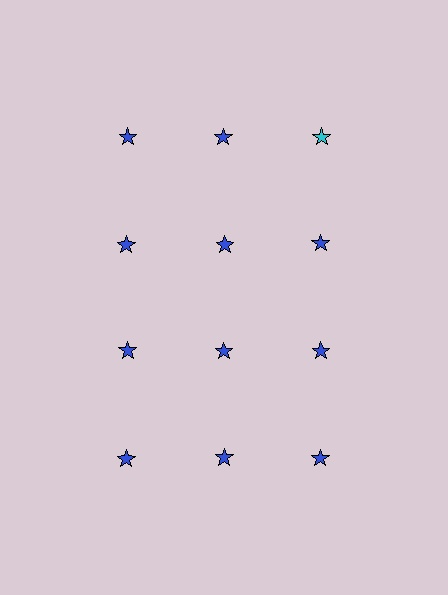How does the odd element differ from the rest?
It has a different color: cyan instead of blue.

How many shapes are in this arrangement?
There are 12 shapes arranged in a grid pattern.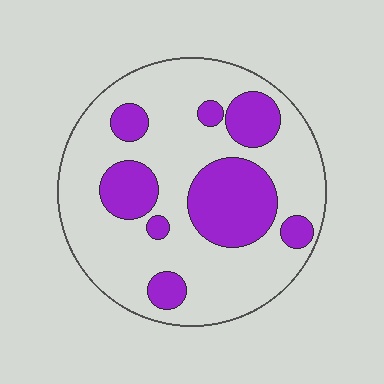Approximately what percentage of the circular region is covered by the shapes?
Approximately 30%.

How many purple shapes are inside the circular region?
8.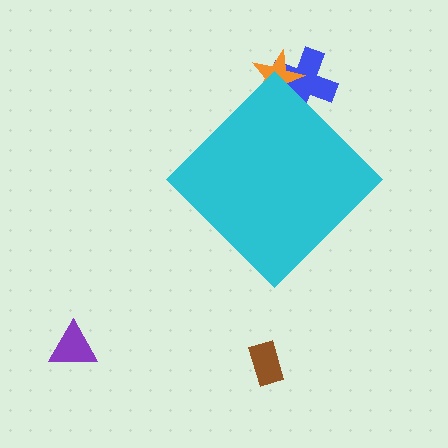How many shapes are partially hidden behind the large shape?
2 shapes are partially hidden.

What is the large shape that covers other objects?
A cyan diamond.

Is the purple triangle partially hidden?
No, the purple triangle is fully visible.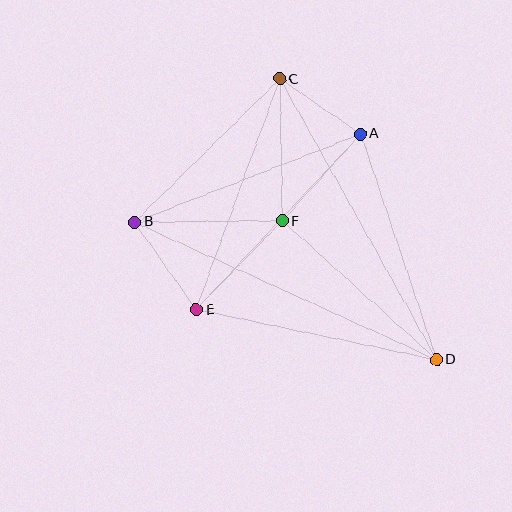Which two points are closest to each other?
Points A and C are closest to each other.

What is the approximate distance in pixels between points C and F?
The distance between C and F is approximately 142 pixels.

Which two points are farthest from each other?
Points B and D are farthest from each other.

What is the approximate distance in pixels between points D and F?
The distance between D and F is approximately 207 pixels.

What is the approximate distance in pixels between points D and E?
The distance between D and E is approximately 245 pixels.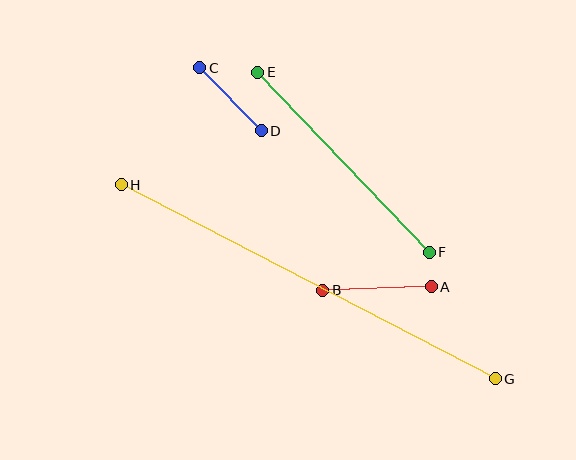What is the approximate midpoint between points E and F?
The midpoint is at approximately (343, 162) pixels.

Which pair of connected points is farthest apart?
Points G and H are farthest apart.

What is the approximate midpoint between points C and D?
The midpoint is at approximately (231, 99) pixels.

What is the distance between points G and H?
The distance is approximately 422 pixels.